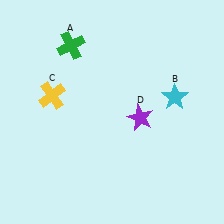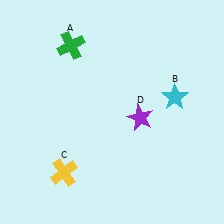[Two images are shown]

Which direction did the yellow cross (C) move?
The yellow cross (C) moved down.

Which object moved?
The yellow cross (C) moved down.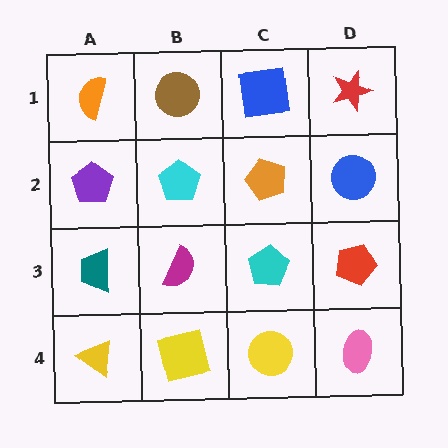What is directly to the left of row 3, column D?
A cyan pentagon.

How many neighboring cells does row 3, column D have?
3.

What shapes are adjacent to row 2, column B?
A brown circle (row 1, column B), a magenta semicircle (row 3, column B), a purple pentagon (row 2, column A), an orange pentagon (row 2, column C).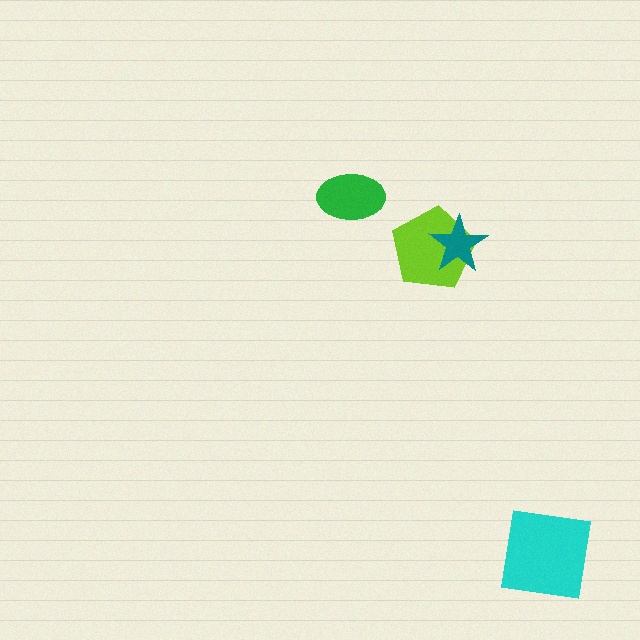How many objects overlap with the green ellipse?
0 objects overlap with the green ellipse.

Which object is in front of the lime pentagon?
The teal star is in front of the lime pentagon.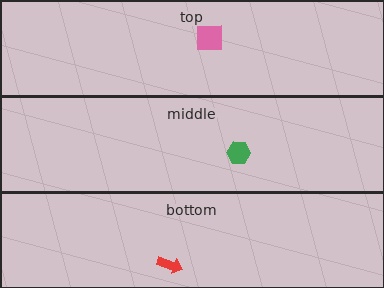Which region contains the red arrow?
The bottom region.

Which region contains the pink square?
The top region.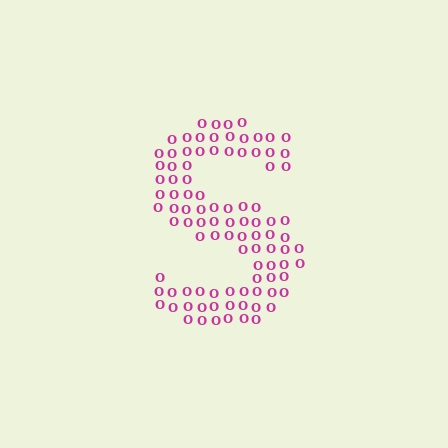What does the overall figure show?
The overall figure shows the letter S.